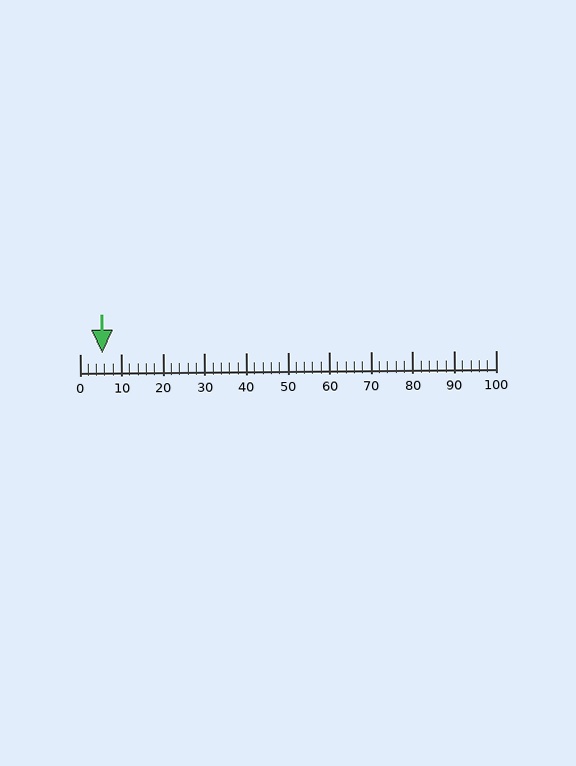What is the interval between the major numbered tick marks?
The major tick marks are spaced 10 units apart.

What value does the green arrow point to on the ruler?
The green arrow points to approximately 5.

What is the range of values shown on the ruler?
The ruler shows values from 0 to 100.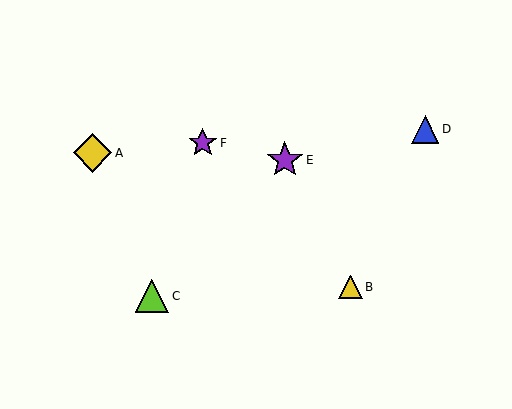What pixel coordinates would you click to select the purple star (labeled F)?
Click at (203, 143) to select the purple star F.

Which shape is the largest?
The yellow diamond (labeled A) is the largest.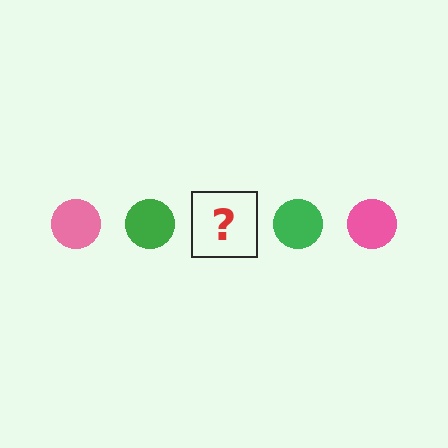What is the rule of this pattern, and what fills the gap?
The rule is that the pattern cycles through pink, green circles. The gap should be filled with a pink circle.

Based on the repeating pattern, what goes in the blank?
The blank should be a pink circle.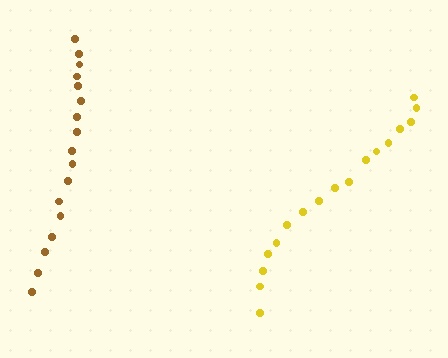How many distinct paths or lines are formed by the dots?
There are 2 distinct paths.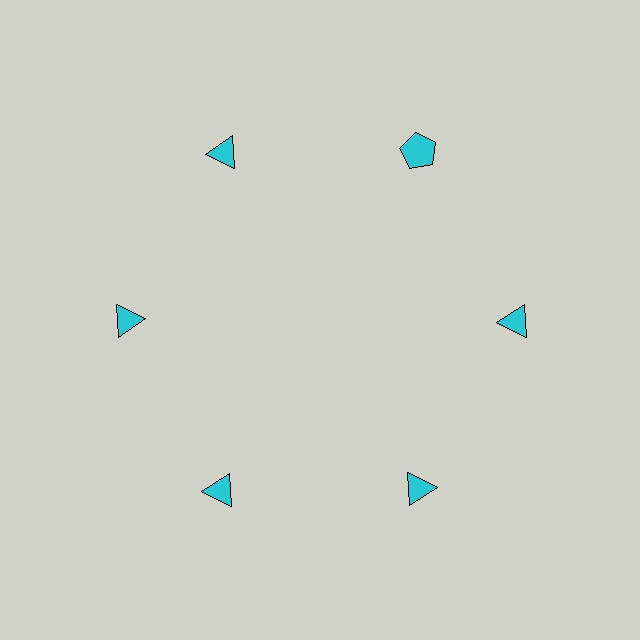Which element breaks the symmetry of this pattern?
The cyan pentagon at roughly the 1 o'clock position breaks the symmetry. All other shapes are cyan triangles.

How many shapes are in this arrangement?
There are 6 shapes arranged in a ring pattern.